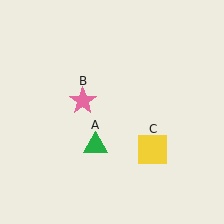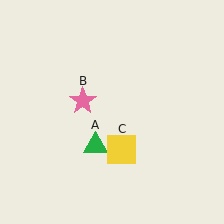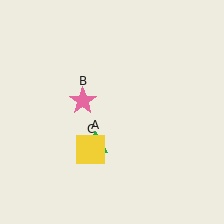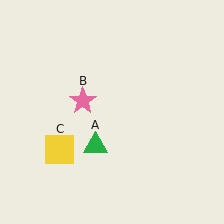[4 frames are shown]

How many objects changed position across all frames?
1 object changed position: yellow square (object C).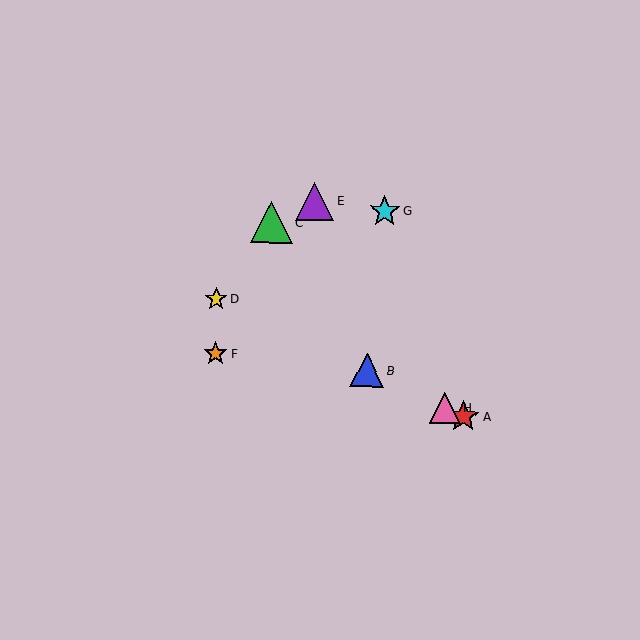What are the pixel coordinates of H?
Object H is at (445, 408).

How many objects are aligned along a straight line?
4 objects (A, B, D, H) are aligned along a straight line.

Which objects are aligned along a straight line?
Objects A, B, D, H are aligned along a straight line.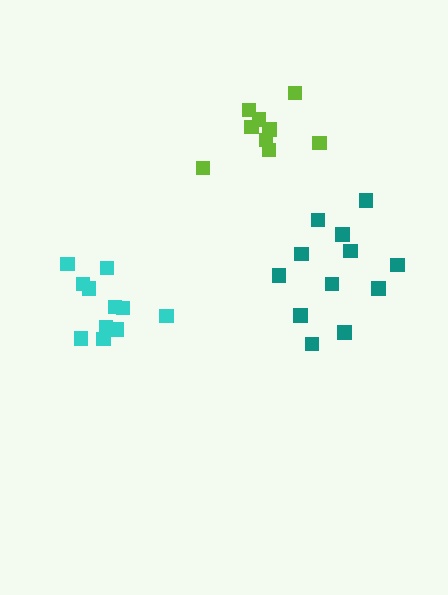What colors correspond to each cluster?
The clusters are colored: lime, cyan, teal.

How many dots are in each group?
Group 1: 9 dots, Group 2: 11 dots, Group 3: 12 dots (32 total).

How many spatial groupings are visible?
There are 3 spatial groupings.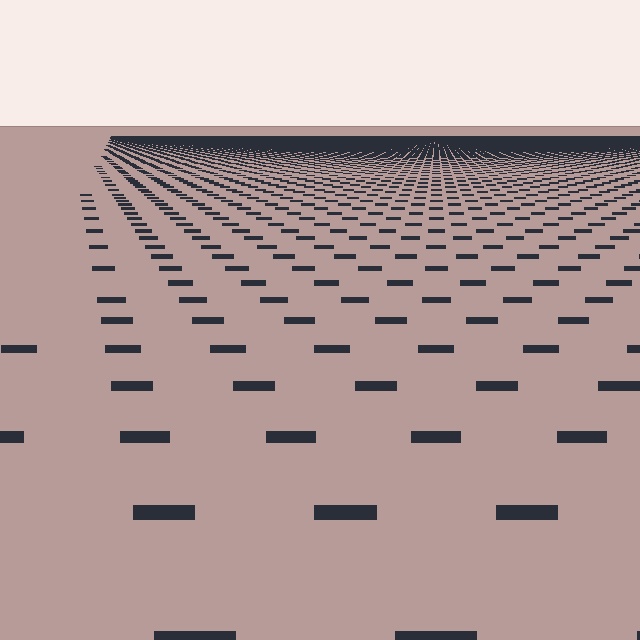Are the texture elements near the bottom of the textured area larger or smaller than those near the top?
Larger. Near the bottom, elements are closer to the viewer and appear at a bigger on-screen size.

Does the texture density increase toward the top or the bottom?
Density increases toward the top.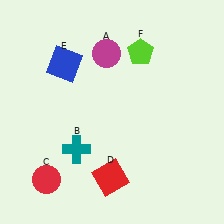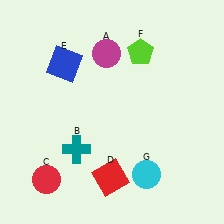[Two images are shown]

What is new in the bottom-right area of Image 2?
A cyan circle (G) was added in the bottom-right area of Image 2.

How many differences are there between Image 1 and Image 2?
There is 1 difference between the two images.